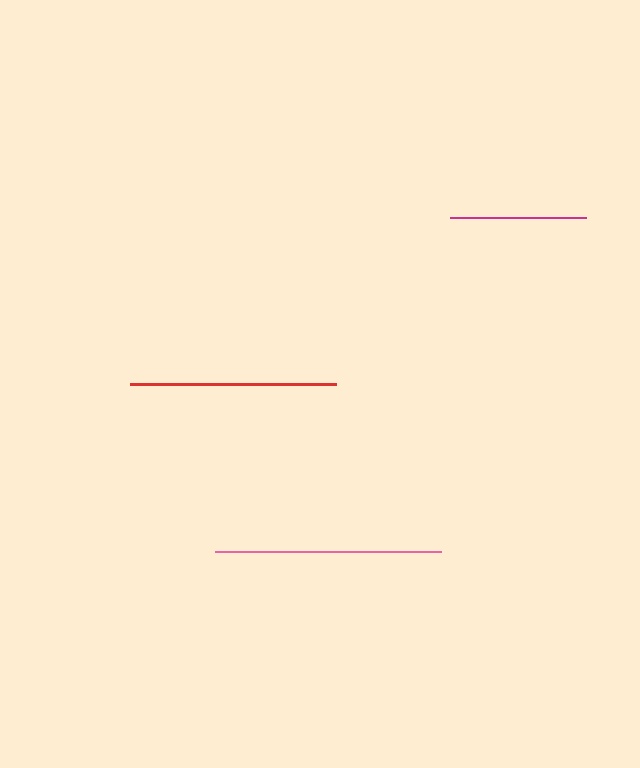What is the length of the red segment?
The red segment is approximately 206 pixels long.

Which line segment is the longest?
The pink line is the longest at approximately 227 pixels.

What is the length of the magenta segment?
The magenta segment is approximately 136 pixels long.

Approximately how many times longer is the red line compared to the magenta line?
The red line is approximately 1.5 times the length of the magenta line.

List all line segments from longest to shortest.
From longest to shortest: pink, red, magenta.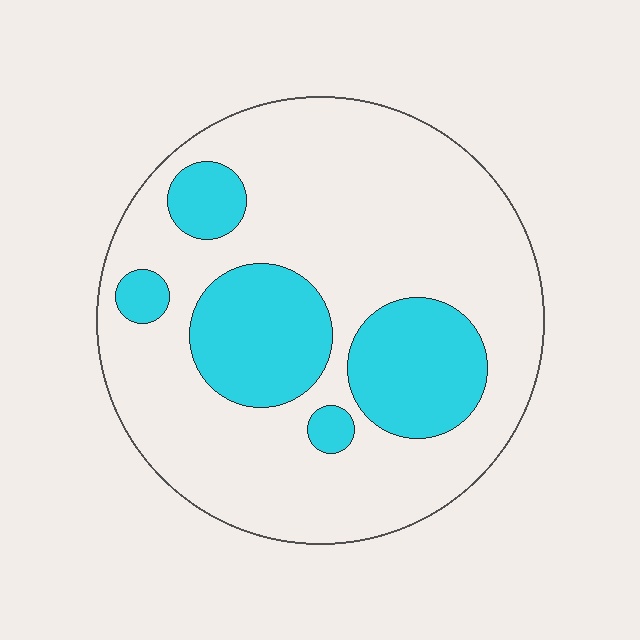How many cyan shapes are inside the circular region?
5.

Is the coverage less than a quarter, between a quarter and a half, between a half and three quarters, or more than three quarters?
Between a quarter and a half.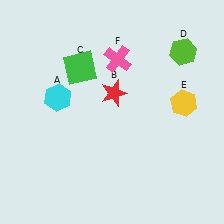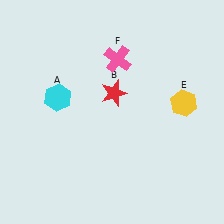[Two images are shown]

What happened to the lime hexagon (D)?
The lime hexagon (D) was removed in Image 2. It was in the top-right area of Image 1.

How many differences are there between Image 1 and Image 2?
There are 2 differences between the two images.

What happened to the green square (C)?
The green square (C) was removed in Image 2. It was in the top-left area of Image 1.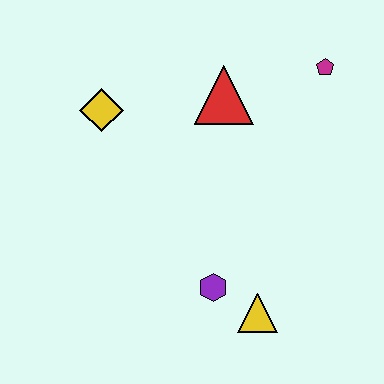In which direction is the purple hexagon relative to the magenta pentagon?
The purple hexagon is below the magenta pentagon.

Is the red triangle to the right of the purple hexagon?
Yes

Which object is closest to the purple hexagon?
The yellow triangle is closest to the purple hexagon.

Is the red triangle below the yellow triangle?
No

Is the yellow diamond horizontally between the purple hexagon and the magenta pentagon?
No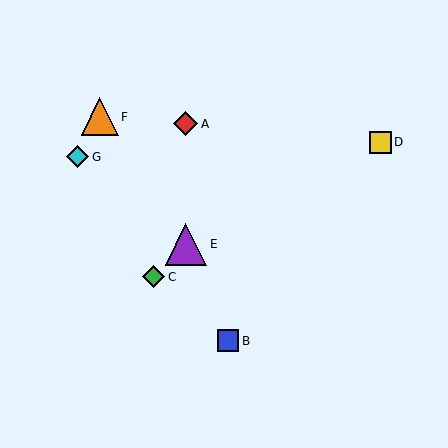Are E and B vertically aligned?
No, E is at x≈186 and B is at x≈228.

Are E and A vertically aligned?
Yes, both are at x≈186.